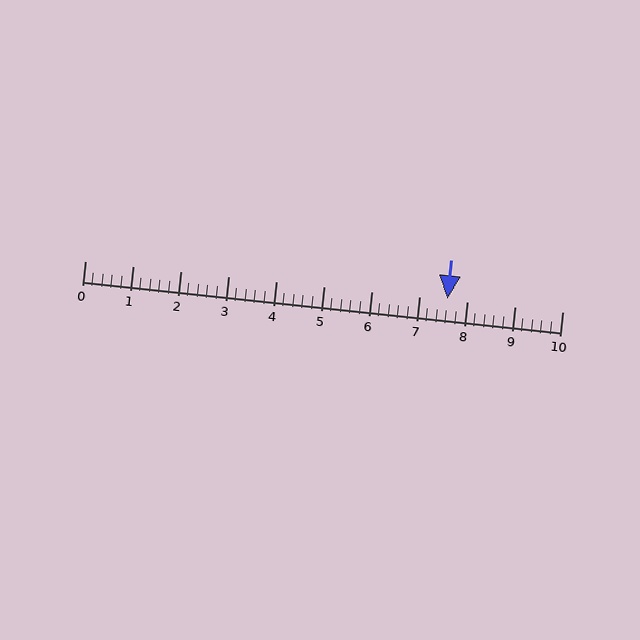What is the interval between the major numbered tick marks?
The major tick marks are spaced 1 units apart.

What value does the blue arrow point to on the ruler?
The blue arrow points to approximately 7.6.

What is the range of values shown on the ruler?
The ruler shows values from 0 to 10.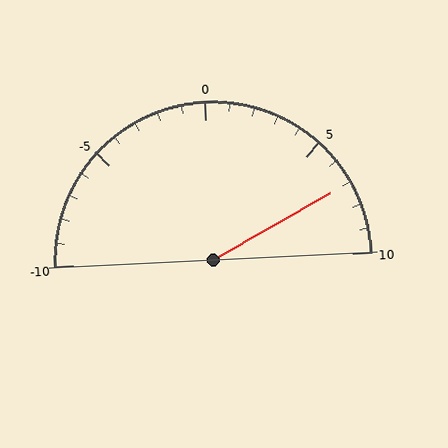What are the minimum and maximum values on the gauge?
The gauge ranges from -10 to 10.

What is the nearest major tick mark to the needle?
The nearest major tick mark is 5.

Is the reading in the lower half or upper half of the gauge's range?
The reading is in the upper half of the range (-10 to 10).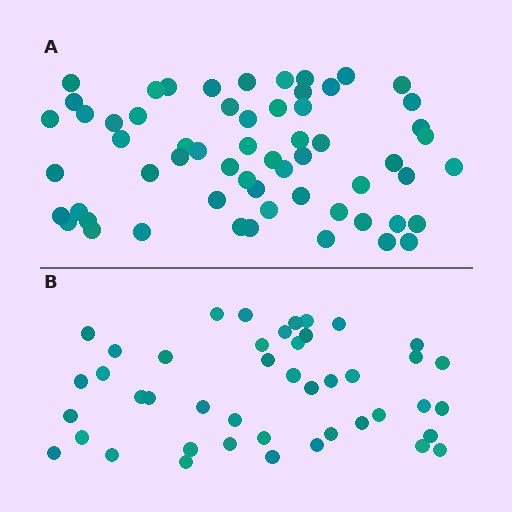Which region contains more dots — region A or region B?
Region A (the top region) has more dots.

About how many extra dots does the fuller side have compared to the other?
Region A has approximately 15 more dots than region B.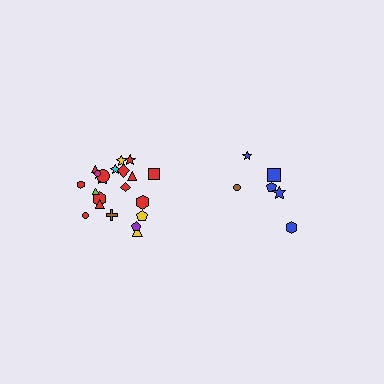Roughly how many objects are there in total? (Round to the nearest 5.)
Roughly 30 objects in total.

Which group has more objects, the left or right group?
The left group.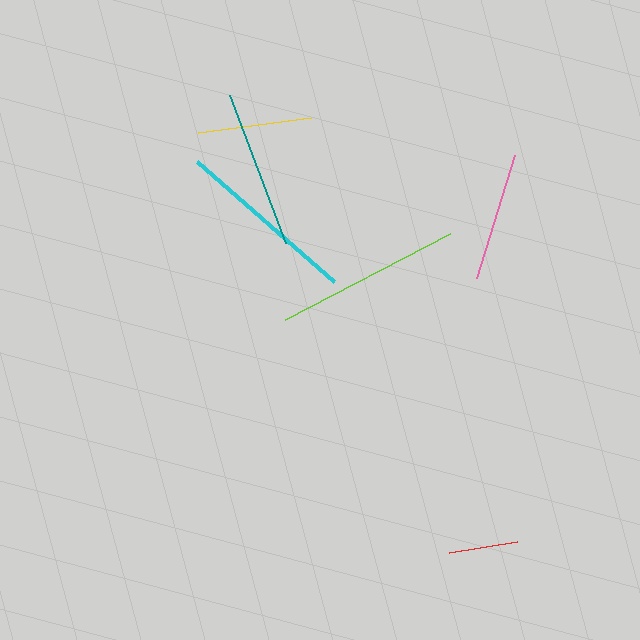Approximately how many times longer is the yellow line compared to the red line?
The yellow line is approximately 1.6 times the length of the red line.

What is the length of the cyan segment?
The cyan segment is approximately 182 pixels long.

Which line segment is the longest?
The lime line is the longest at approximately 186 pixels.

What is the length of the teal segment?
The teal segment is approximately 158 pixels long.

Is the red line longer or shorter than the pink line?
The pink line is longer than the red line.